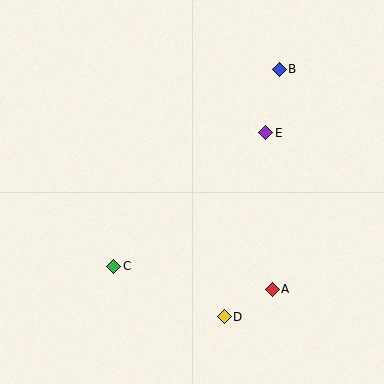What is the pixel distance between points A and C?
The distance between A and C is 160 pixels.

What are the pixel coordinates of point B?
Point B is at (279, 69).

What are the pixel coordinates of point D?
Point D is at (224, 317).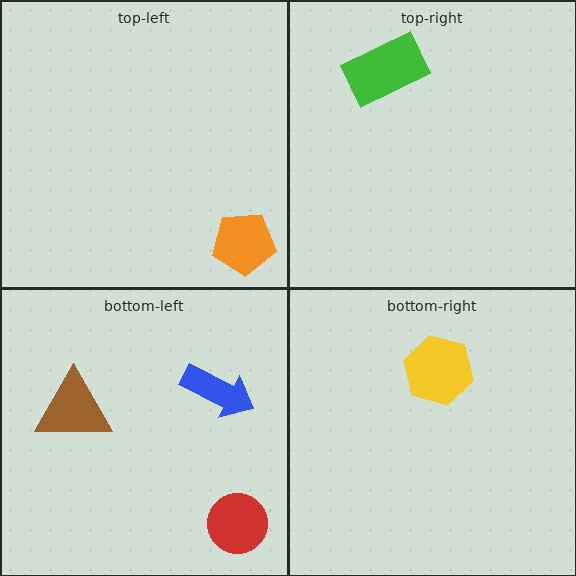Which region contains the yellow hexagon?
The bottom-right region.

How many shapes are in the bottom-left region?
3.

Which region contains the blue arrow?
The bottom-left region.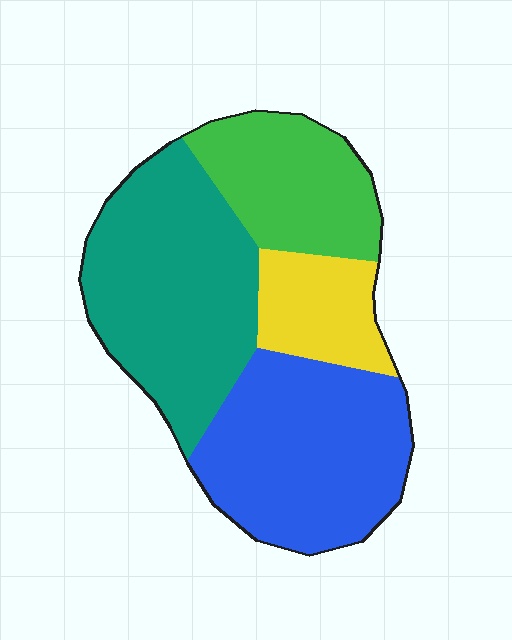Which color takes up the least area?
Yellow, at roughly 15%.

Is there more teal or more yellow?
Teal.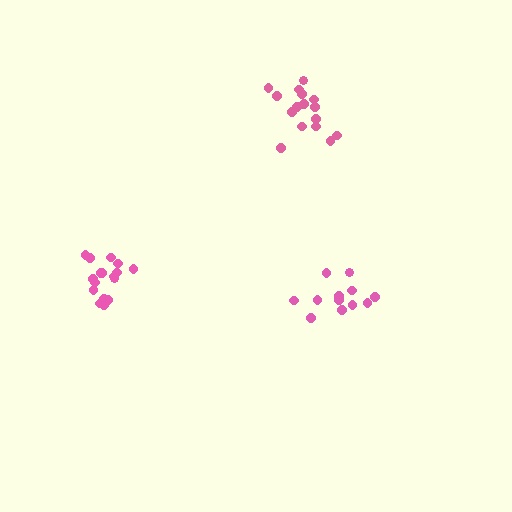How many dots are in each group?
Group 1: 16 dots, Group 2: 13 dots, Group 3: 17 dots (46 total).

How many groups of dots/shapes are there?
There are 3 groups.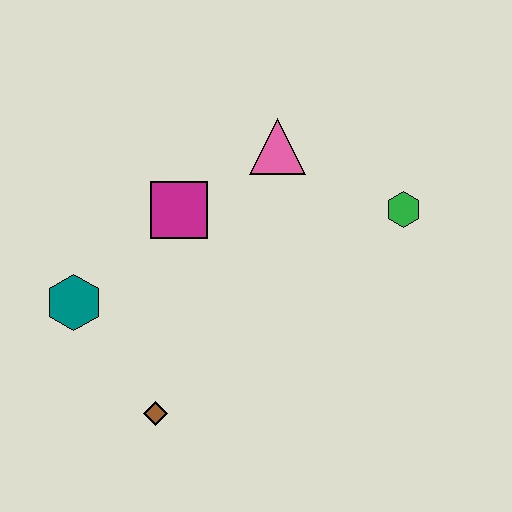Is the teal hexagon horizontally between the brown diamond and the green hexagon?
No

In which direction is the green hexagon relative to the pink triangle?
The green hexagon is to the right of the pink triangle.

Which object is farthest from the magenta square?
The green hexagon is farthest from the magenta square.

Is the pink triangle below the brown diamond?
No